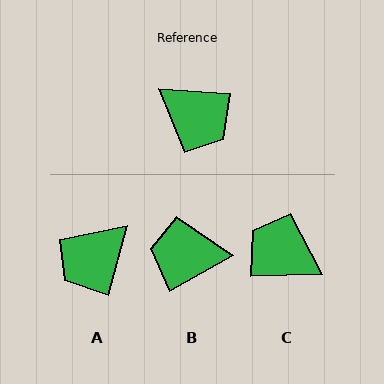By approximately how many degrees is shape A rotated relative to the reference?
Approximately 101 degrees clockwise.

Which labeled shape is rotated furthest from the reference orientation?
C, about 174 degrees away.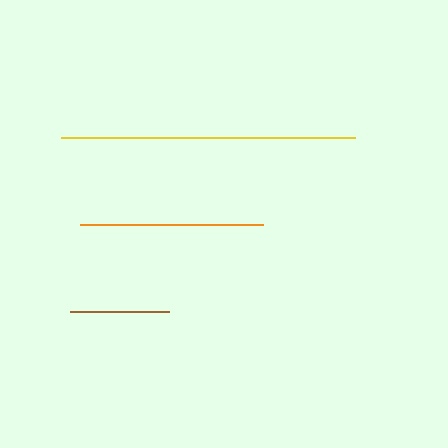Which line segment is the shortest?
The brown line is the shortest at approximately 99 pixels.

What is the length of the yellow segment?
The yellow segment is approximately 294 pixels long.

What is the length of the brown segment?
The brown segment is approximately 99 pixels long.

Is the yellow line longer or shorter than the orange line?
The yellow line is longer than the orange line.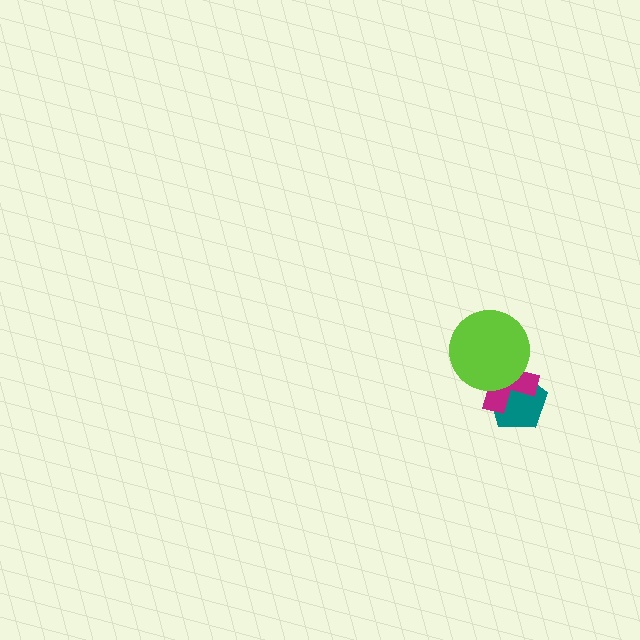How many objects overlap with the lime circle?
2 objects overlap with the lime circle.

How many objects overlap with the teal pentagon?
2 objects overlap with the teal pentagon.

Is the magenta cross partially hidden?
Yes, it is partially covered by another shape.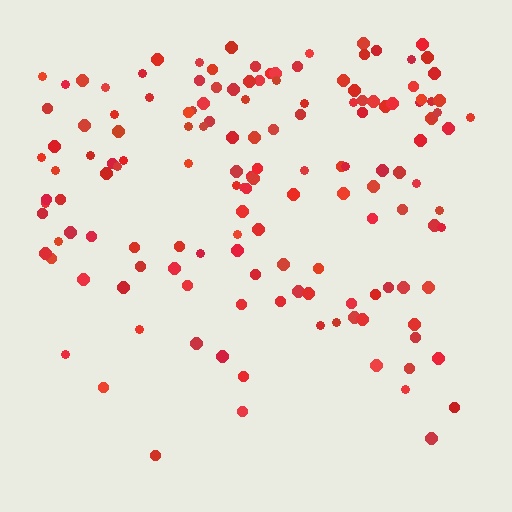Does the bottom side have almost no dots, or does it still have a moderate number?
Still a moderate number, just noticeably fewer than the top.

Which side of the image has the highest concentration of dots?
The top.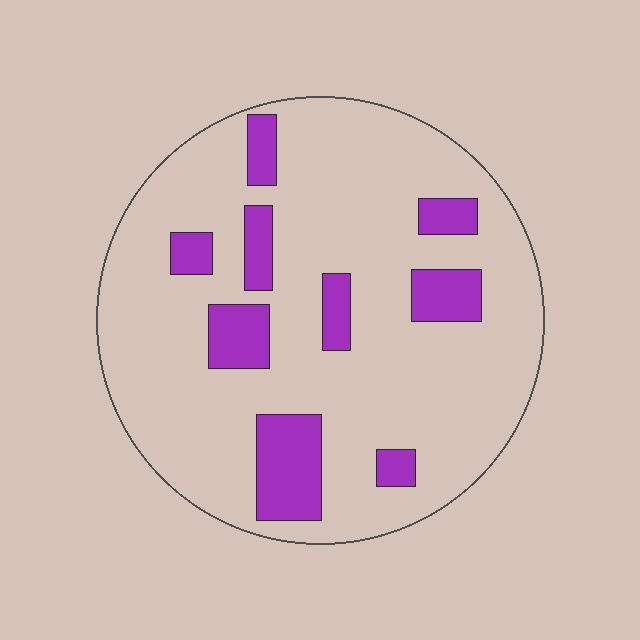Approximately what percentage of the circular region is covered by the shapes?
Approximately 15%.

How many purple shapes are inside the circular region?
9.